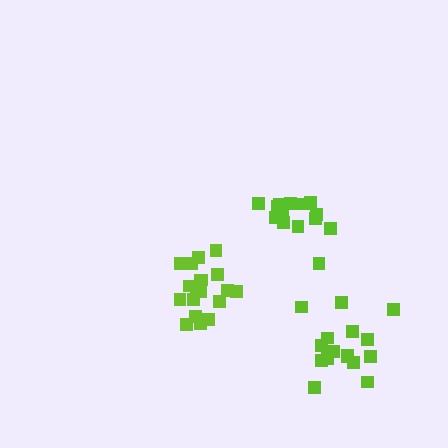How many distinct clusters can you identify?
There are 3 distinct clusters.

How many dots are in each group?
Group 1: 19 dots, Group 2: 16 dots, Group 3: 15 dots (50 total).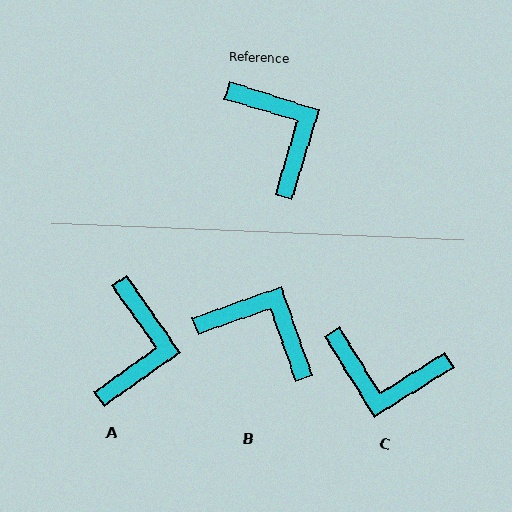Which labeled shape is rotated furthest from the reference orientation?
C, about 131 degrees away.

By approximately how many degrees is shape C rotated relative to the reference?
Approximately 131 degrees clockwise.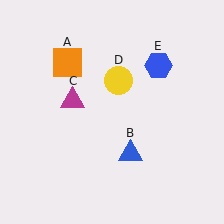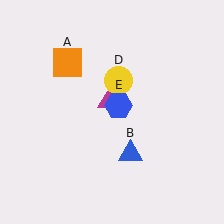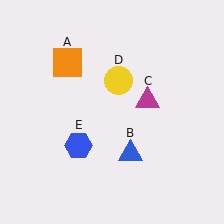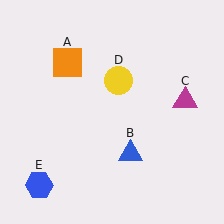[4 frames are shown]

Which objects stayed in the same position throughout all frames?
Orange square (object A) and blue triangle (object B) and yellow circle (object D) remained stationary.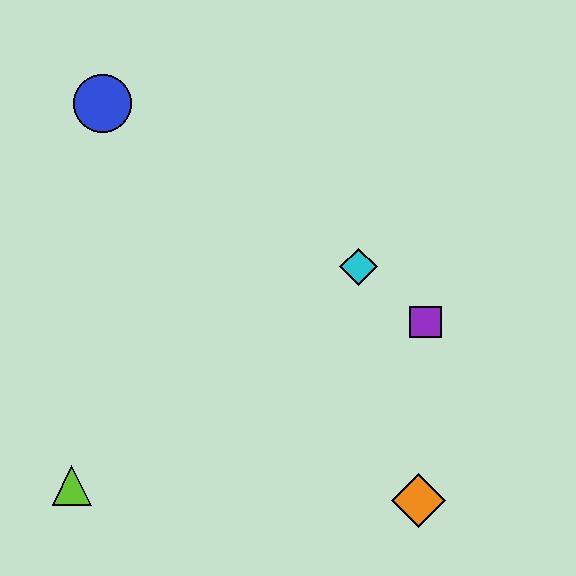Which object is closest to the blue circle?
The cyan diamond is closest to the blue circle.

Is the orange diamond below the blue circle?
Yes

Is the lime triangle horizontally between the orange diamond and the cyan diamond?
No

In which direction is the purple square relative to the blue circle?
The purple square is to the right of the blue circle.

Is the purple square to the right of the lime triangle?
Yes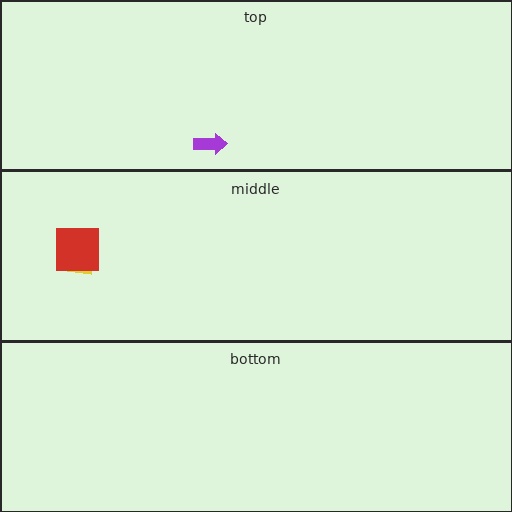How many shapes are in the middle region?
2.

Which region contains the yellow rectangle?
The middle region.